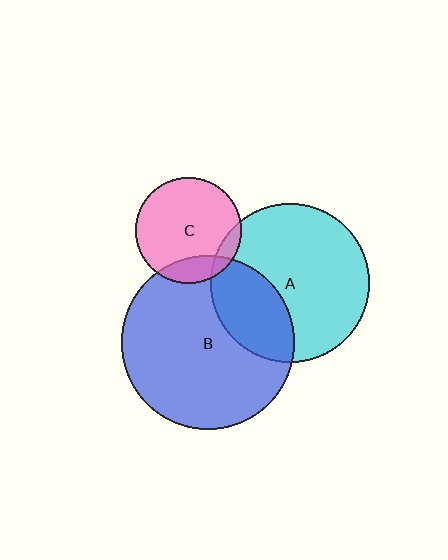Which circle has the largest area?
Circle B (blue).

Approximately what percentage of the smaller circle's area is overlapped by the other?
Approximately 10%.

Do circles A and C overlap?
Yes.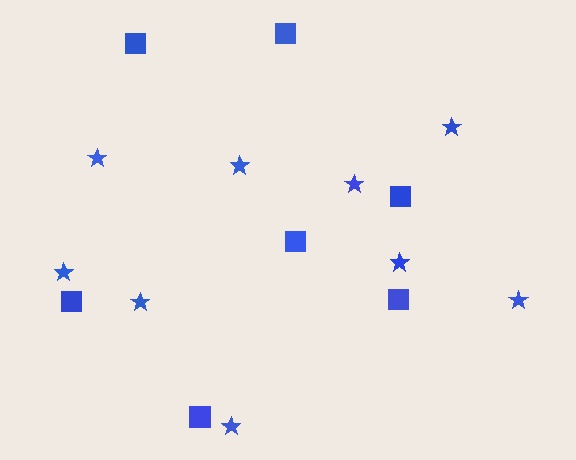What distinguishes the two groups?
There are 2 groups: one group of stars (9) and one group of squares (7).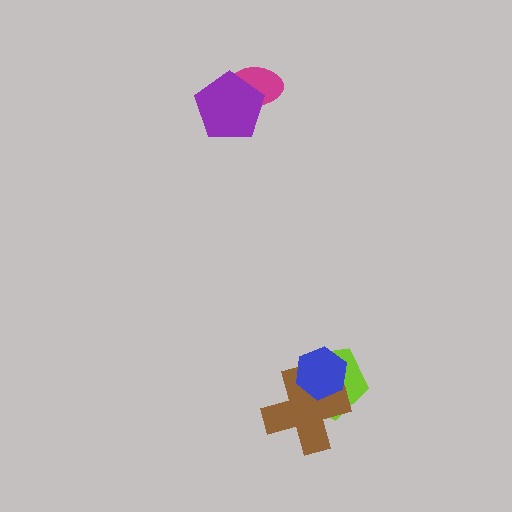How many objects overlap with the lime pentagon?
2 objects overlap with the lime pentagon.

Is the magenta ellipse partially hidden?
Yes, it is partially covered by another shape.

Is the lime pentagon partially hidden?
Yes, it is partially covered by another shape.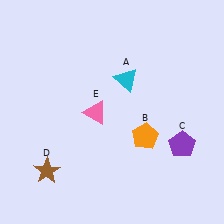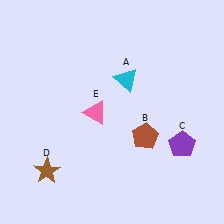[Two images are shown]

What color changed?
The pentagon (B) changed from orange in Image 1 to brown in Image 2.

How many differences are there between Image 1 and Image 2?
There is 1 difference between the two images.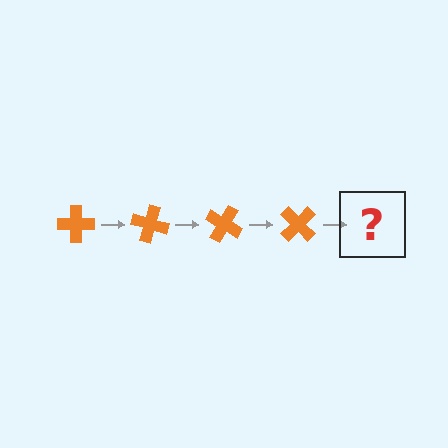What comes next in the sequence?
The next element should be an orange cross rotated 60 degrees.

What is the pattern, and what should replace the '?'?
The pattern is that the cross rotates 15 degrees each step. The '?' should be an orange cross rotated 60 degrees.